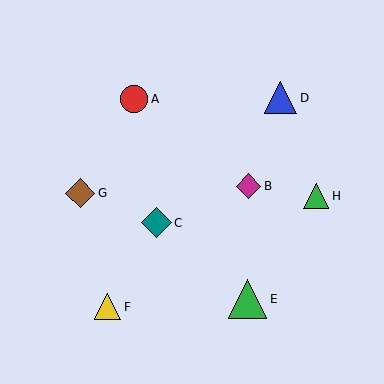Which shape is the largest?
The green triangle (labeled E) is the largest.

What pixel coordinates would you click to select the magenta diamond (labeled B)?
Click at (249, 186) to select the magenta diamond B.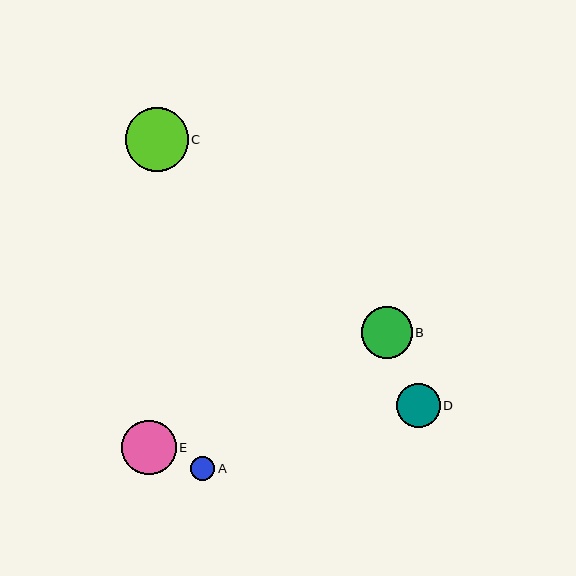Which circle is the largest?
Circle C is the largest with a size of approximately 63 pixels.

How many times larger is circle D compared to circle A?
Circle D is approximately 1.8 times the size of circle A.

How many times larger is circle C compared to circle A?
Circle C is approximately 2.6 times the size of circle A.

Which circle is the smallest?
Circle A is the smallest with a size of approximately 24 pixels.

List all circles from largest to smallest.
From largest to smallest: C, E, B, D, A.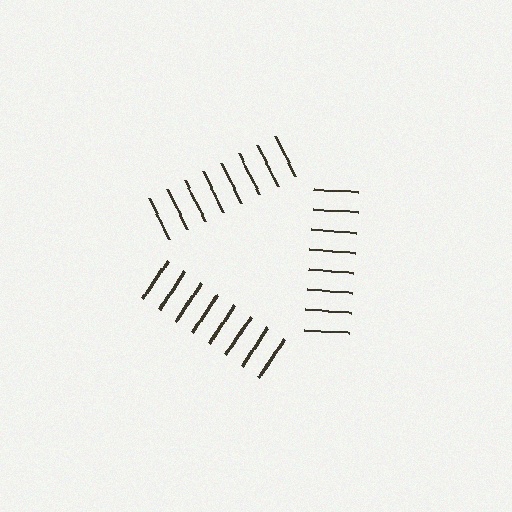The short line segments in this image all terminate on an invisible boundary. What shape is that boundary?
An illusory triangle — the line segments terminate on its edges but no continuous stroke is drawn.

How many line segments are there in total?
24 — 8 along each of the 3 edges.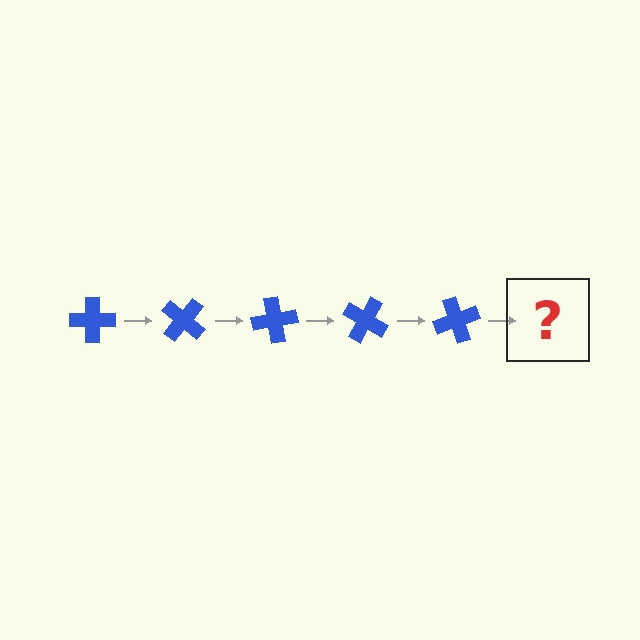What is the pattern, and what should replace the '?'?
The pattern is that the cross rotates 40 degrees each step. The '?' should be a blue cross rotated 200 degrees.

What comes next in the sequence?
The next element should be a blue cross rotated 200 degrees.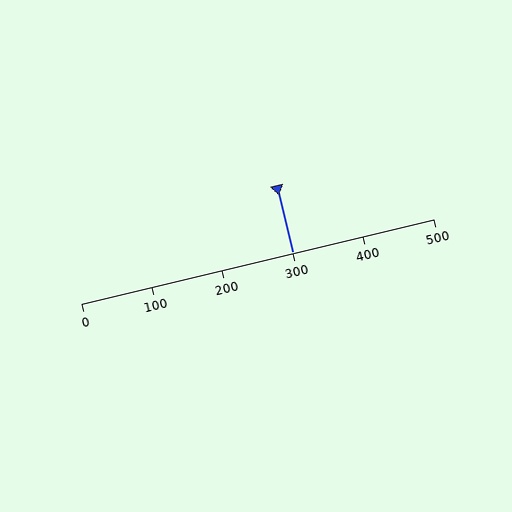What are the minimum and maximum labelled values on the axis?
The axis runs from 0 to 500.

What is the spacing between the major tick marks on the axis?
The major ticks are spaced 100 apart.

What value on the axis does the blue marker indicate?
The marker indicates approximately 300.